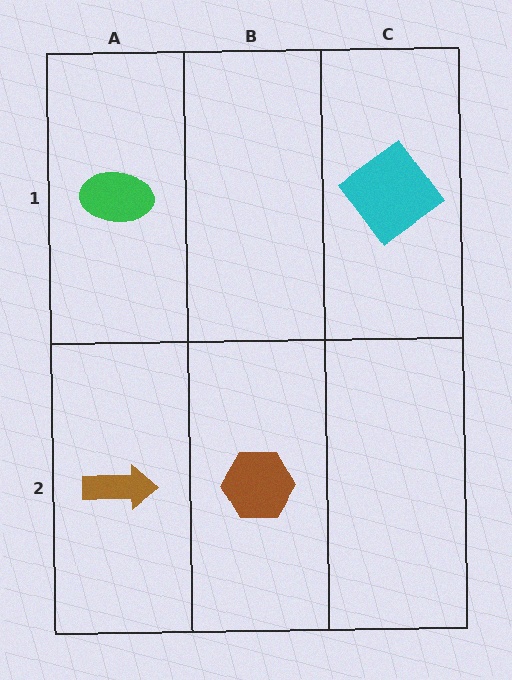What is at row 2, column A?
A brown arrow.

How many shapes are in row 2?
2 shapes.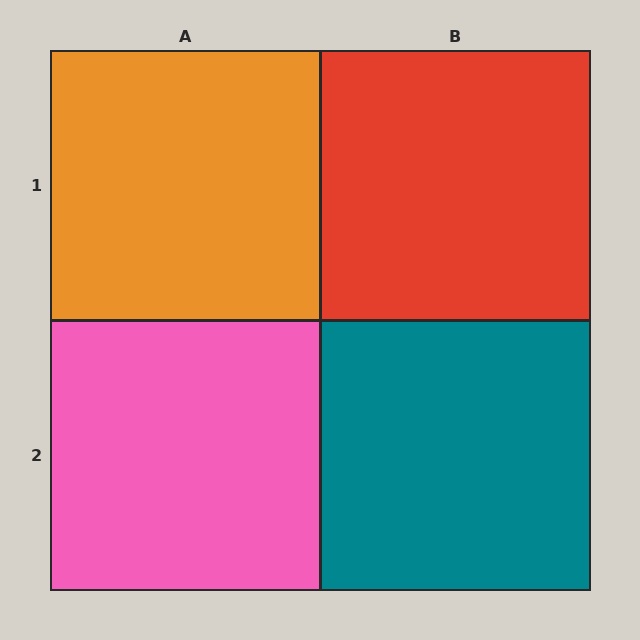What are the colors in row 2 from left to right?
Pink, teal.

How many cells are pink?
1 cell is pink.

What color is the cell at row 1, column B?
Red.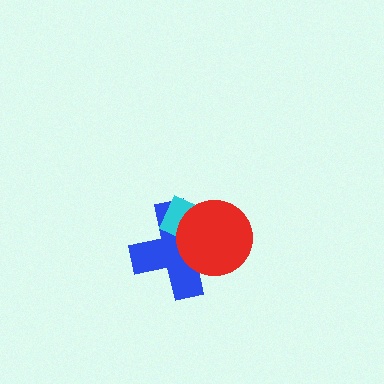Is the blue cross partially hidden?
Yes, it is partially covered by another shape.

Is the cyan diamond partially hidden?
Yes, it is partially covered by another shape.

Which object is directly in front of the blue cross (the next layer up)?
The cyan diamond is directly in front of the blue cross.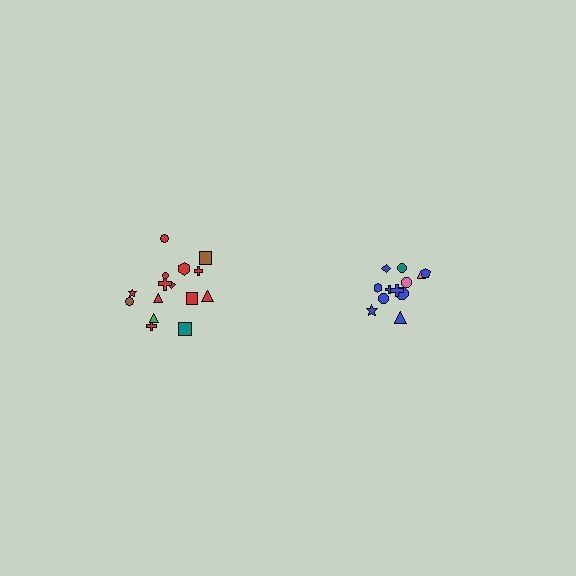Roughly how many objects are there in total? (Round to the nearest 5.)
Roughly 25 objects in total.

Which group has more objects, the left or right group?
The left group.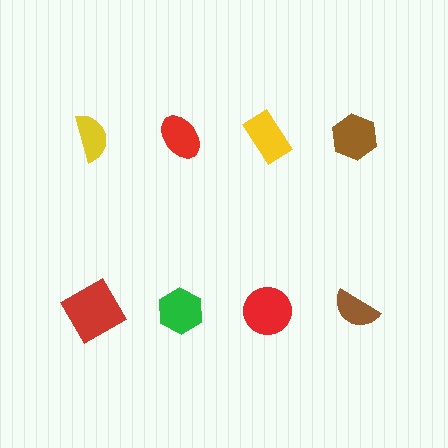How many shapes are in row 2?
4 shapes.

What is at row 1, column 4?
A brown hexagon.